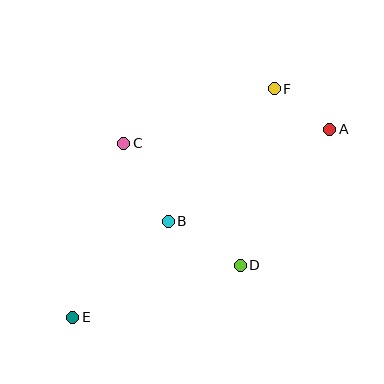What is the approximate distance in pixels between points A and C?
The distance between A and C is approximately 207 pixels.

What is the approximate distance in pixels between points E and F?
The distance between E and F is approximately 304 pixels.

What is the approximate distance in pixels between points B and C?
The distance between B and C is approximately 90 pixels.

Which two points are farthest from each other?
Points A and E are farthest from each other.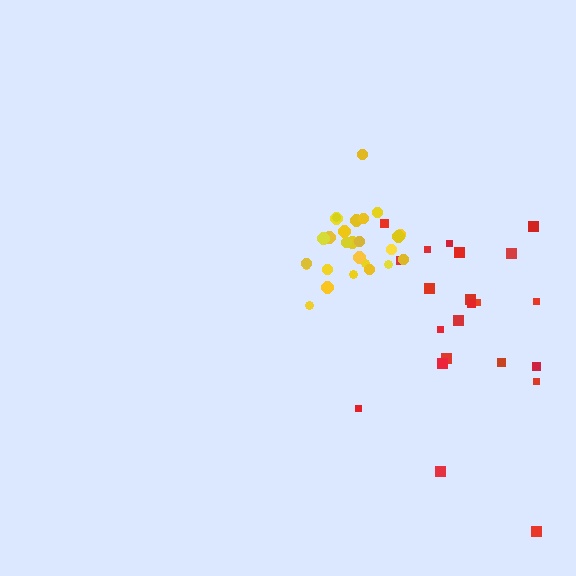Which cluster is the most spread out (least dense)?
Red.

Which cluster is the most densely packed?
Yellow.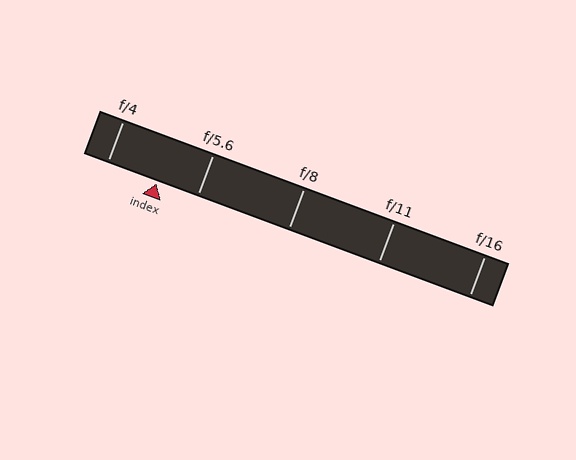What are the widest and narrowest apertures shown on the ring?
The widest aperture shown is f/4 and the narrowest is f/16.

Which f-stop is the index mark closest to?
The index mark is closest to f/5.6.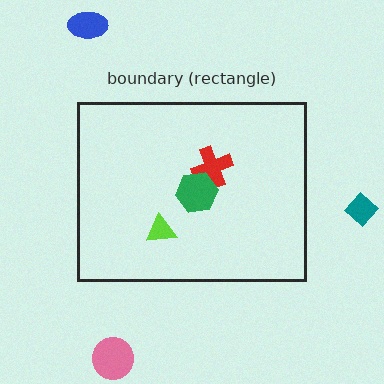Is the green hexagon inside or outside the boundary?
Inside.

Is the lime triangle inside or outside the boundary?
Inside.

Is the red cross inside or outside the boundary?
Inside.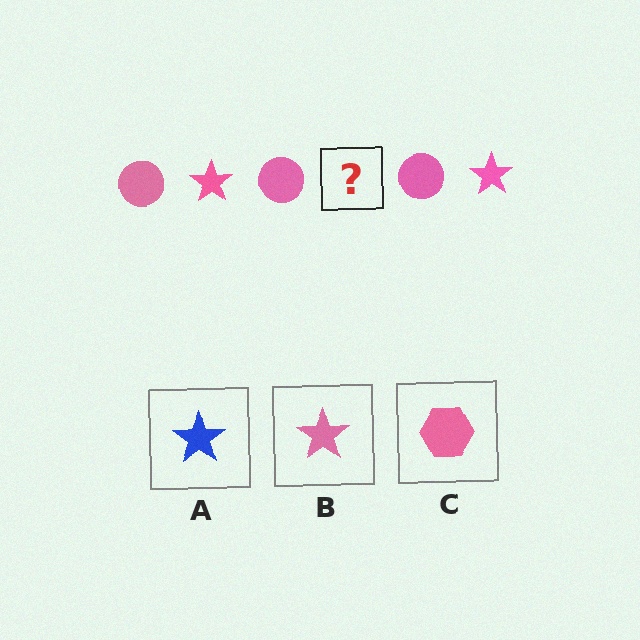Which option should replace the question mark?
Option B.